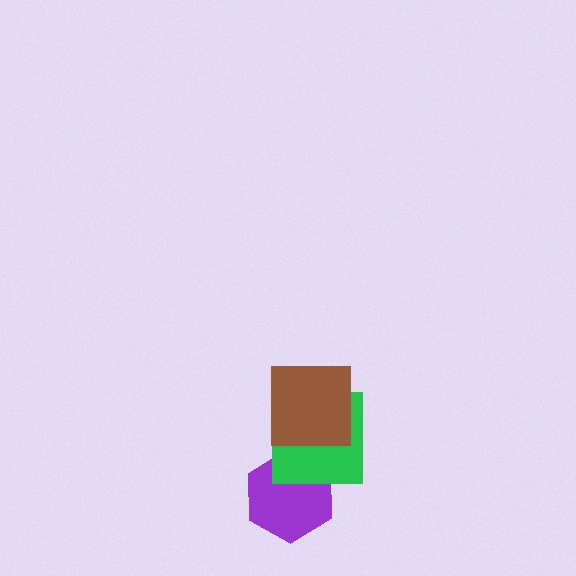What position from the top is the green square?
The green square is 2nd from the top.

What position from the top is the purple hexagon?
The purple hexagon is 3rd from the top.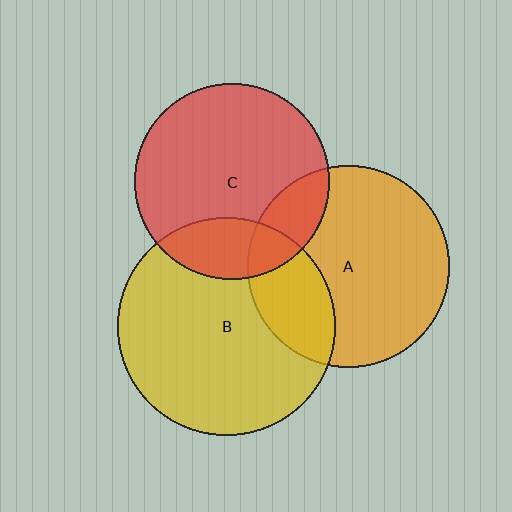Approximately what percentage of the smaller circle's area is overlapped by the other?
Approximately 15%.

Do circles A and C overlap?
Yes.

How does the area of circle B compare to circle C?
Approximately 1.2 times.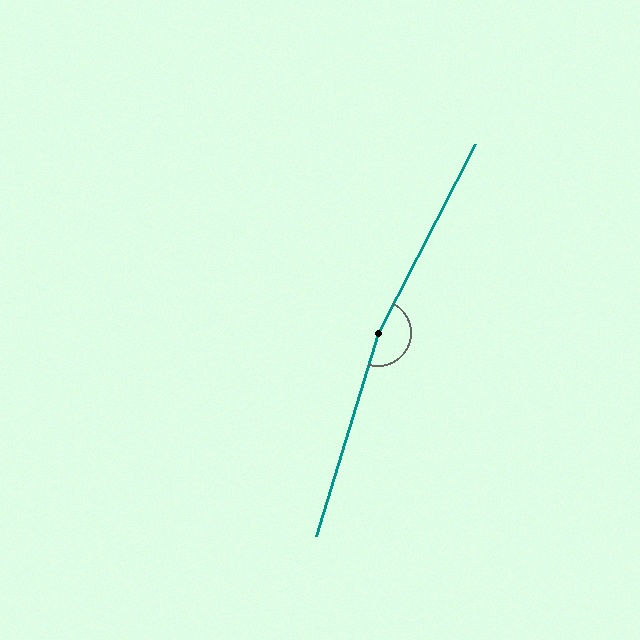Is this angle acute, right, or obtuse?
It is obtuse.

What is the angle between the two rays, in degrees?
Approximately 170 degrees.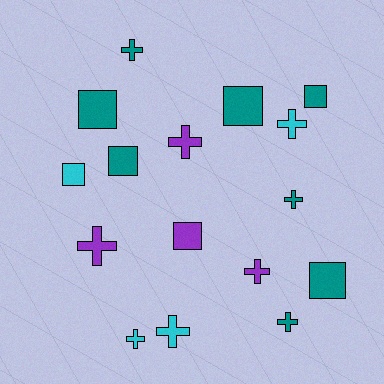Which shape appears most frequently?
Cross, with 9 objects.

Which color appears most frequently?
Teal, with 8 objects.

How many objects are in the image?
There are 16 objects.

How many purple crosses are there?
There are 3 purple crosses.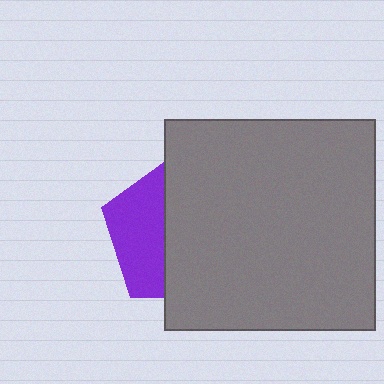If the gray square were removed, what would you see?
You would see the complete purple pentagon.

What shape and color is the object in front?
The object in front is a gray square.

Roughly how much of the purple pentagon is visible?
A small part of it is visible (roughly 37%).